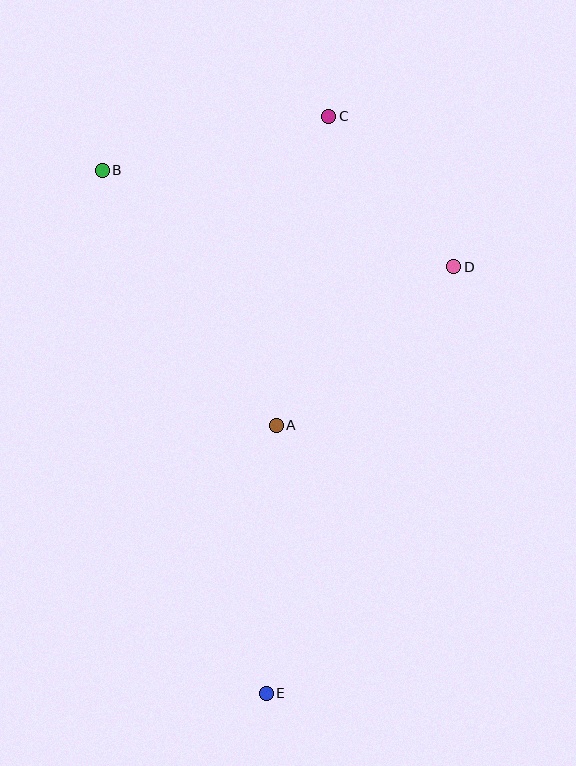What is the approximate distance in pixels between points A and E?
The distance between A and E is approximately 268 pixels.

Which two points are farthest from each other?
Points C and E are farthest from each other.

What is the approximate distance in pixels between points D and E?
The distance between D and E is approximately 466 pixels.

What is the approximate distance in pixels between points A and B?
The distance between A and B is approximately 309 pixels.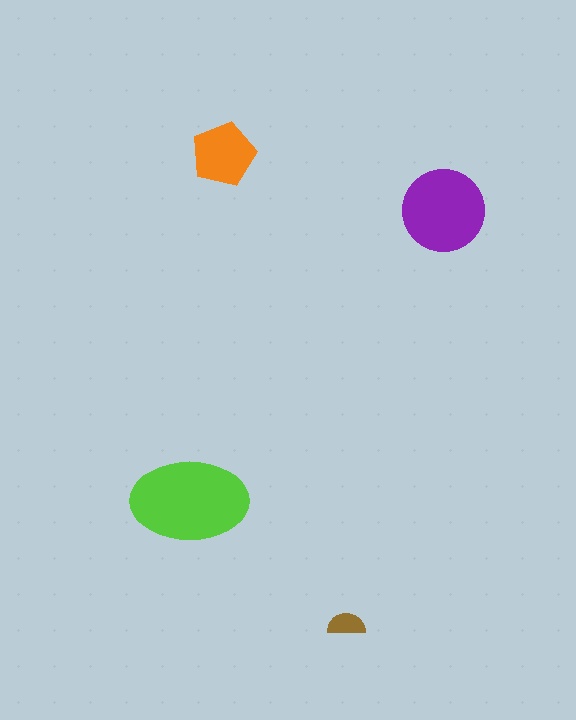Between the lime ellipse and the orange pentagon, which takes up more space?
The lime ellipse.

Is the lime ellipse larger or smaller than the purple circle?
Larger.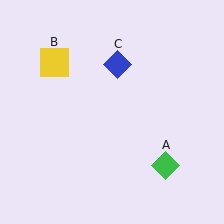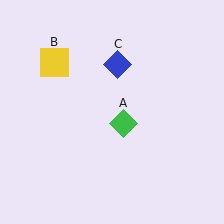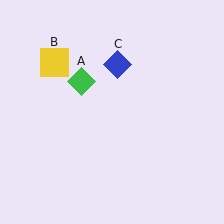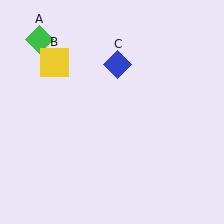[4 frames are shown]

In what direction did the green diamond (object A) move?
The green diamond (object A) moved up and to the left.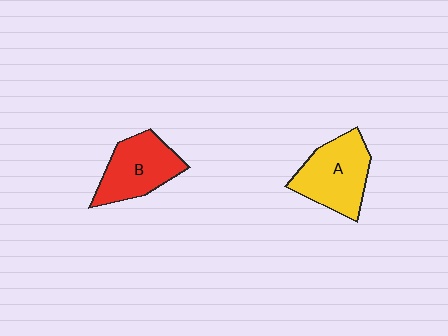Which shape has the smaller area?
Shape B (red).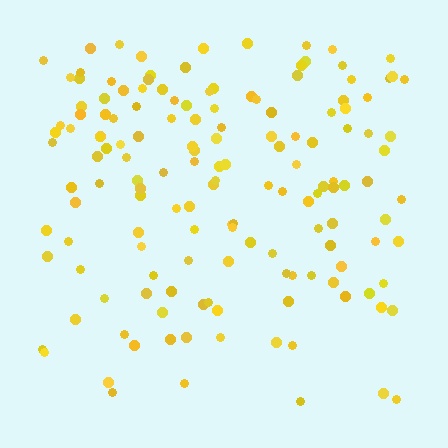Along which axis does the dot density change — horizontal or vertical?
Vertical.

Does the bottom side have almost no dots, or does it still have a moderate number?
Still a moderate number, just noticeably fewer than the top.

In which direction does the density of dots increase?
From bottom to top, with the top side densest.